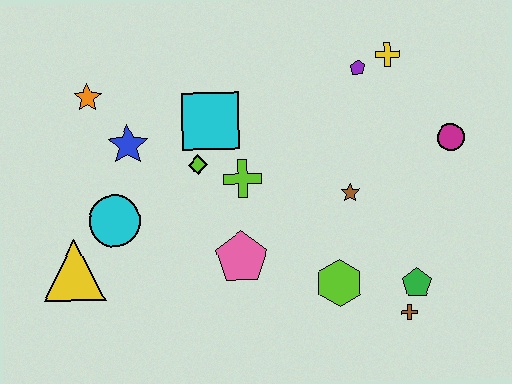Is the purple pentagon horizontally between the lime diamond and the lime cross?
No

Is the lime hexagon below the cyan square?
Yes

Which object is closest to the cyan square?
The lime diamond is closest to the cyan square.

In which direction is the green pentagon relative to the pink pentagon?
The green pentagon is to the right of the pink pentagon.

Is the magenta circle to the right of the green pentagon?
Yes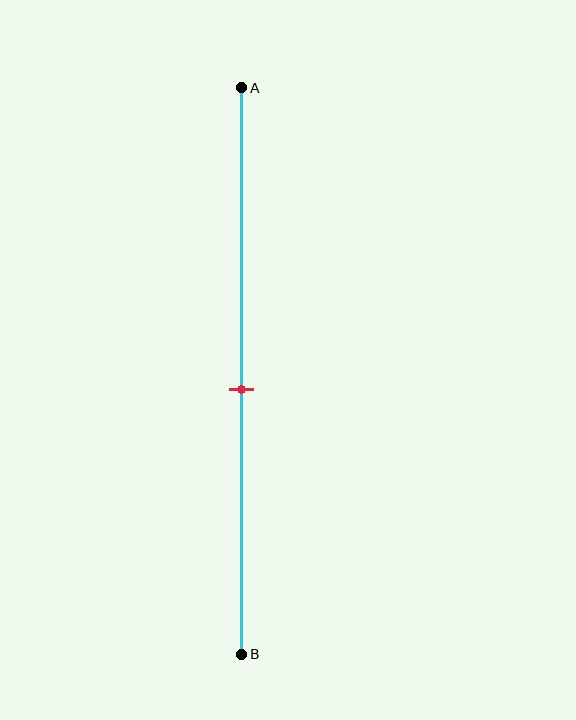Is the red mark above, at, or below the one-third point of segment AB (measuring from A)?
The red mark is below the one-third point of segment AB.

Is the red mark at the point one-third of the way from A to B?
No, the mark is at about 55% from A, not at the 33% one-third point.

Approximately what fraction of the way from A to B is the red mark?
The red mark is approximately 55% of the way from A to B.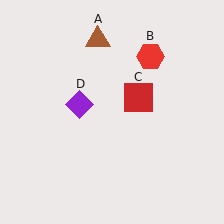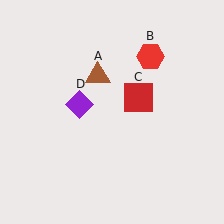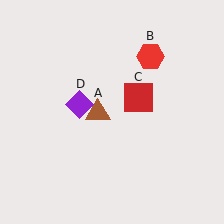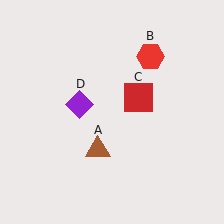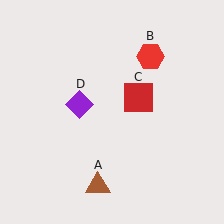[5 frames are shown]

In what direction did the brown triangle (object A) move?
The brown triangle (object A) moved down.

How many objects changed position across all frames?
1 object changed position: brown triangle (object A).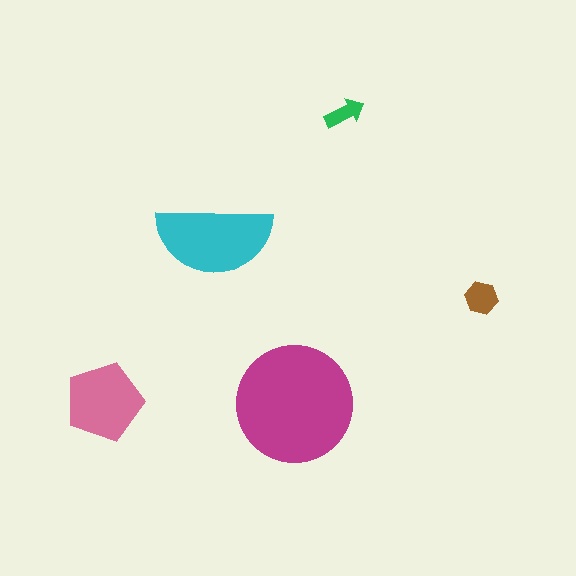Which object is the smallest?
The green arrow.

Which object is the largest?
The magenta circle.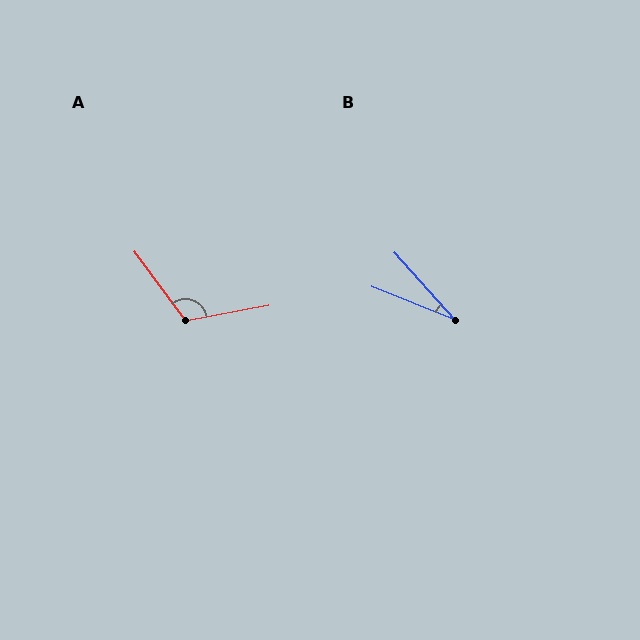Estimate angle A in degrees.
Approximately 116 degrees.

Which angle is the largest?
A, at approximately 116 degrees.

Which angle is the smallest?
B, at approximately 26 degrees.